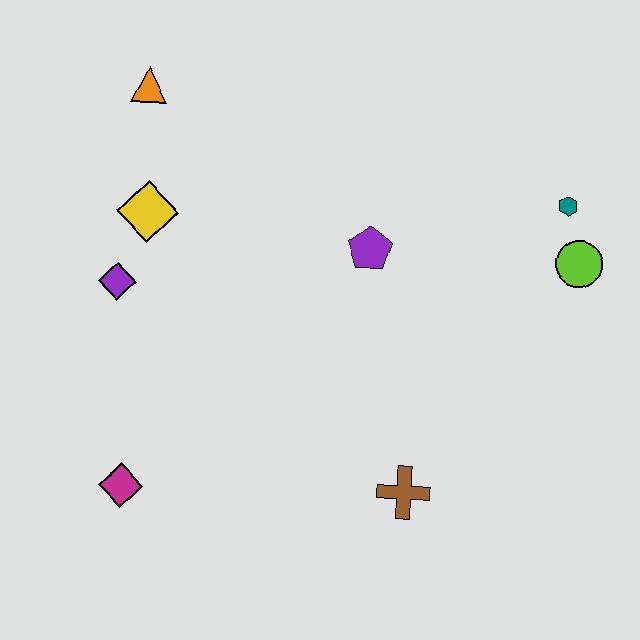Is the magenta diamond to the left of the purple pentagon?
Yes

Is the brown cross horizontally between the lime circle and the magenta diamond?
Yes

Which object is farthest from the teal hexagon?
The magenta diamond is farthest from the teal hexagon.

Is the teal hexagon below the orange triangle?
Yes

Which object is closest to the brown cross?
The purple pentagon is closest to the brown cross.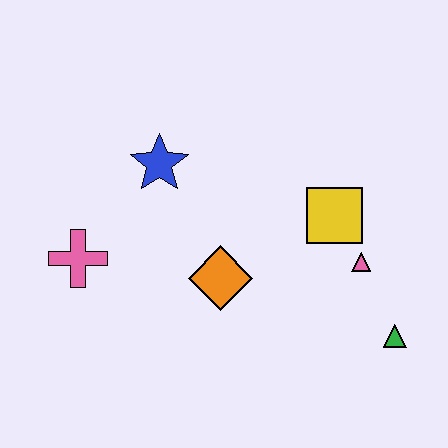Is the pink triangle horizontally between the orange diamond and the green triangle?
Yes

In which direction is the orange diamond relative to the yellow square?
The orange diamond is to the left of the yellow square.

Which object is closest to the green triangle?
The pink triangle is closest to the green triangle.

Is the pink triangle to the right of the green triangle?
No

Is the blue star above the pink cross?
Yes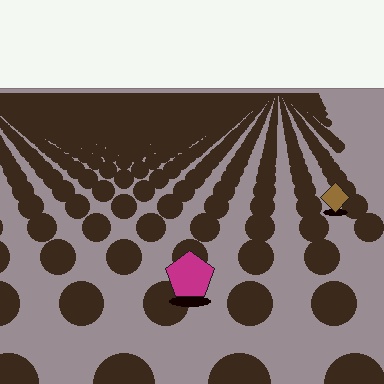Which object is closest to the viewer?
The magenta pentagon is closest. The texture marks near it are larger and more spread out.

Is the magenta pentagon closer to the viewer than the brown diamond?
Yes. The magenta pentagon is closer — you can tell from the texture gradient: the ground texture is coarser near it.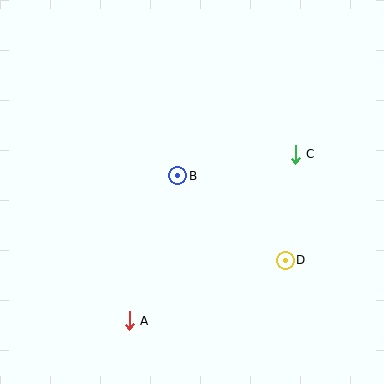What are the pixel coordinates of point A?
Point A is at (129, 321).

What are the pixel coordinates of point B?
Point B is at (178, 176).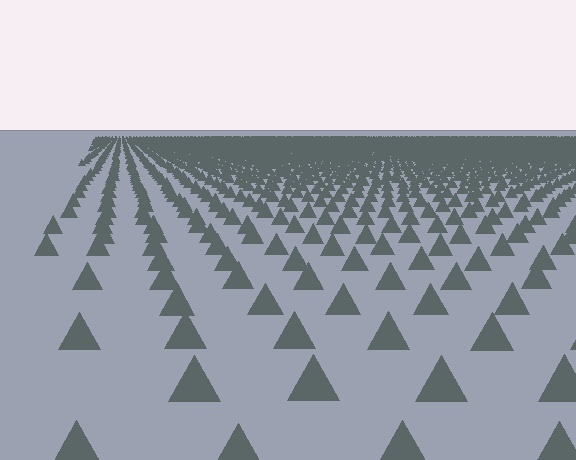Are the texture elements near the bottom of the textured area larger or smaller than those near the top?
Larger. Near the bottom, elements are closer to the viewer and appear at a bigger on-screen size.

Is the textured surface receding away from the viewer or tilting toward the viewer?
The surface is receding away from the viewer. Texture elements get smaller and denser toward the top.